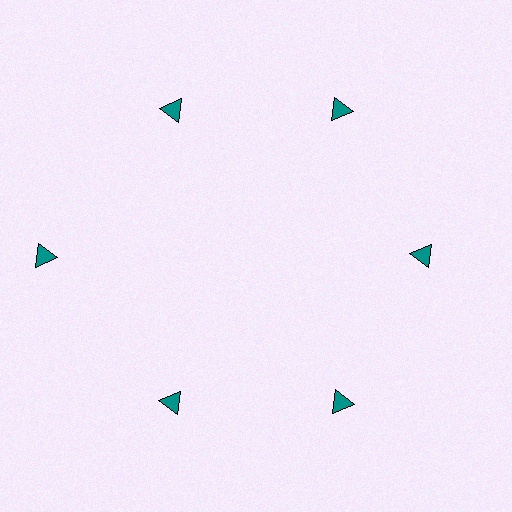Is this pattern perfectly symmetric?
No. The 6 teal triangles are arranged in a ring, but one element near the 9 o'clock position is pushed outward from the center, breaking the 6-fold rotational symmetry.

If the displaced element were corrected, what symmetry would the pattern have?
It would have 6-fold rotational symmetry — the pattern would map onto itself every 60 degrees.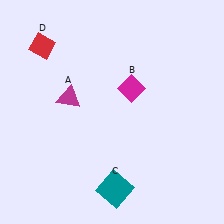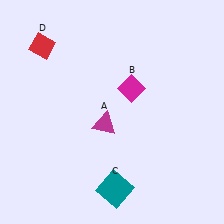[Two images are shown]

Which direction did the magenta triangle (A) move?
The magenta triangle (A) moved right.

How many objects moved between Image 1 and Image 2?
1 object moved between the two images.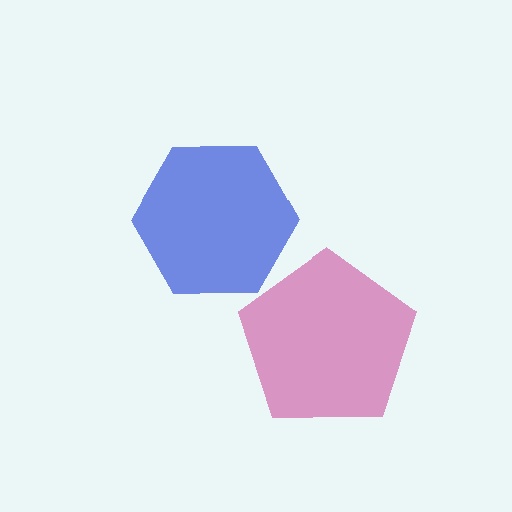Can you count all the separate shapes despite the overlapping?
Yes, there are 2 separate shapes.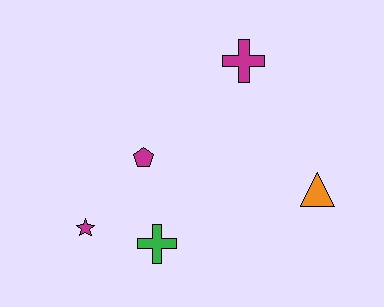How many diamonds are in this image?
There are no diamonds.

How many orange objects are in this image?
There is 1 orange object.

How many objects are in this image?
There are 5 objects.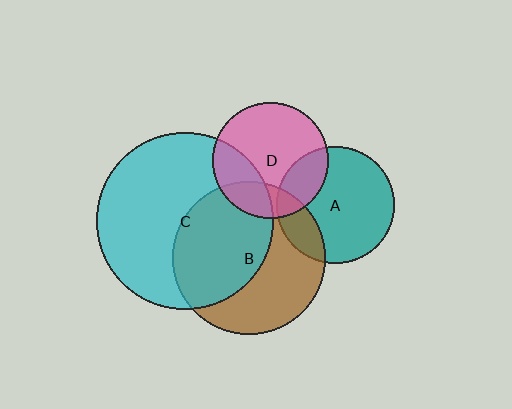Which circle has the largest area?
Circle C (cyan).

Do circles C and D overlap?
Yes.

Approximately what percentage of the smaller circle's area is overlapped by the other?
Approximately 25%.